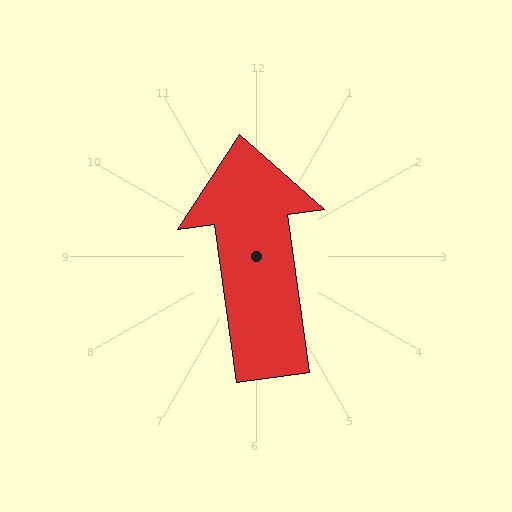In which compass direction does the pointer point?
North.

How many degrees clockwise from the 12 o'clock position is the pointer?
Approximately 352 degrees.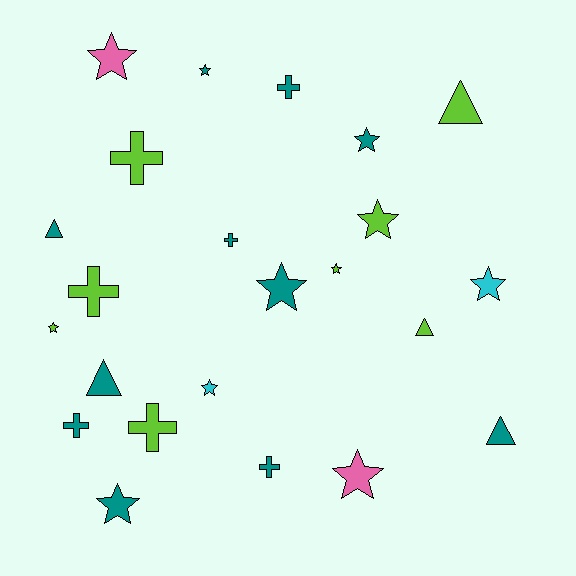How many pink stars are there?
There are 2 pink stars.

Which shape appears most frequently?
Star, with 11 objects.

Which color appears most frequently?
Teal, with 11 objects.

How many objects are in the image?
There are 23 objects.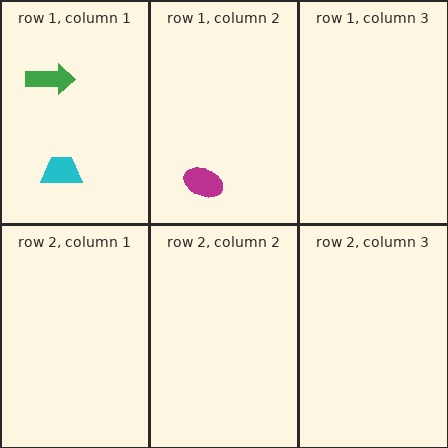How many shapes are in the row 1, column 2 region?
1.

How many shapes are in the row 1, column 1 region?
2.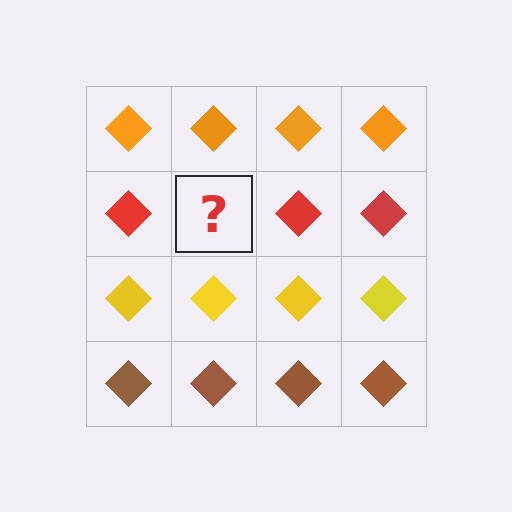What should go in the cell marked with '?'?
The missing cell should contain a red diamond.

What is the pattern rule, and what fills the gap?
The rule is that each row has a consistent color. The gap should be filled with a red diamond.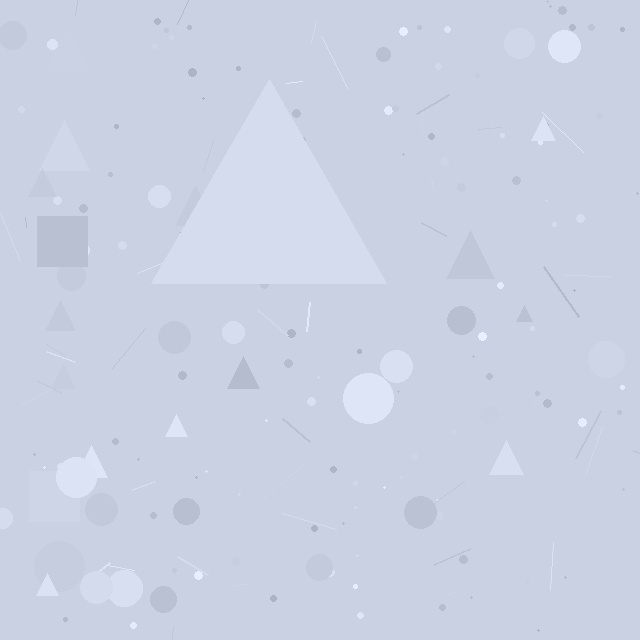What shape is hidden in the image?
A triangle is hidden in the image.